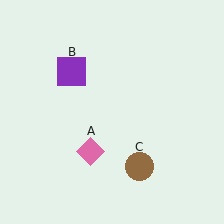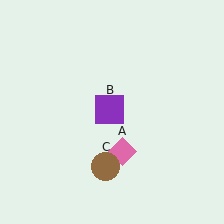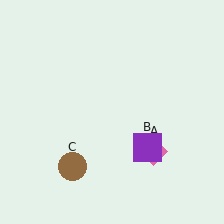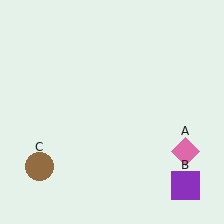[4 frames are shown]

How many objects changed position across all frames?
3 objects changed position: pink diamond (object A), purple square (object B), brown circle (object C).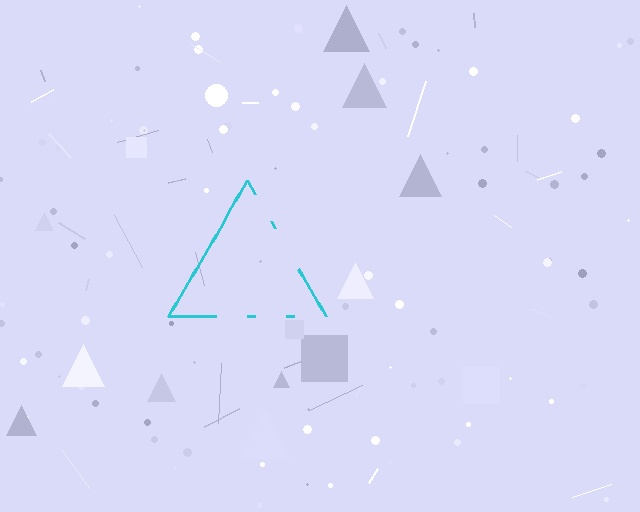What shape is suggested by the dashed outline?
The dashed outline suggests a triangle.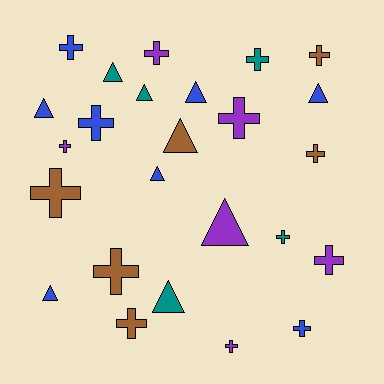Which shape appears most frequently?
Cross, with 15 objects.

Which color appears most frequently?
Blue, with 8 objects.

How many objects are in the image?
There are 25 objects.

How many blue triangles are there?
There are 5 blue triangles.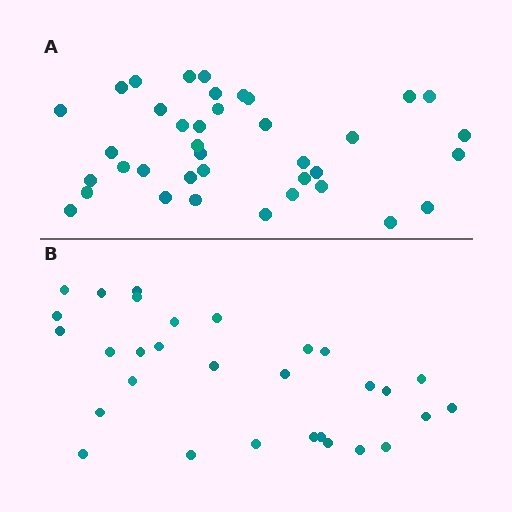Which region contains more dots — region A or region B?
Region A (the top region) has more dots.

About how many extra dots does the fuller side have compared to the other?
Region A has roughly 8 or so more dots than region B.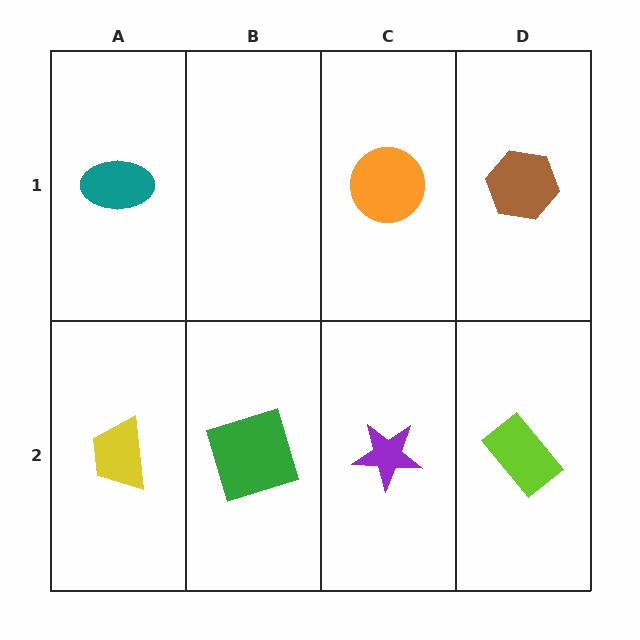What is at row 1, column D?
A brown hexagon.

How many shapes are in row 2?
4 shapes.